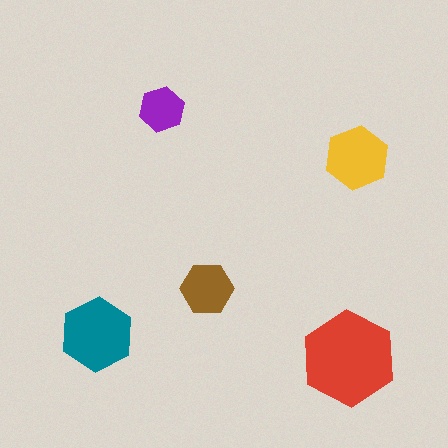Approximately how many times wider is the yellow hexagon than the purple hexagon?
About 1.5 times wider.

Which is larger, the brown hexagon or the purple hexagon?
The brown one.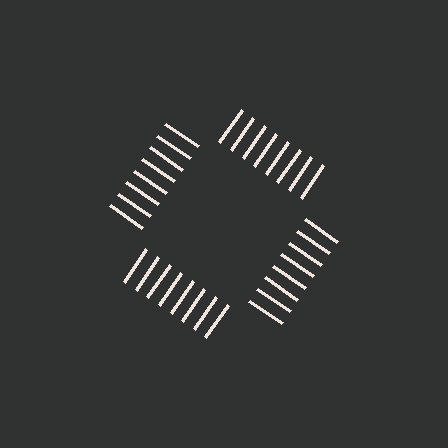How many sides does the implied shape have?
4 sides — the line-ends trace a square.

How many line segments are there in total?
32 — 8 along each of the 4 edges.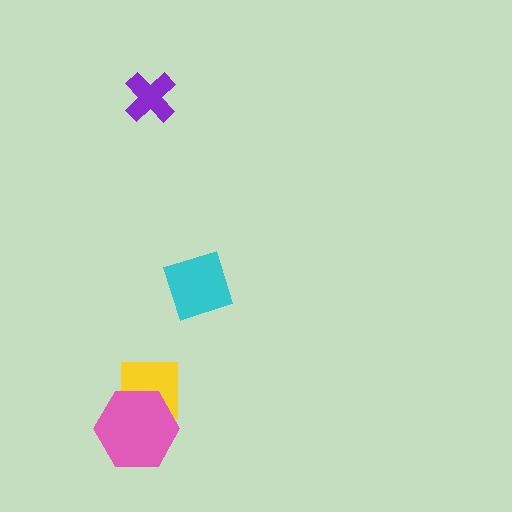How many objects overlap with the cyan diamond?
0 objects overlap with the cyan diamond.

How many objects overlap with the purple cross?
0 objects overlap with the purple cross.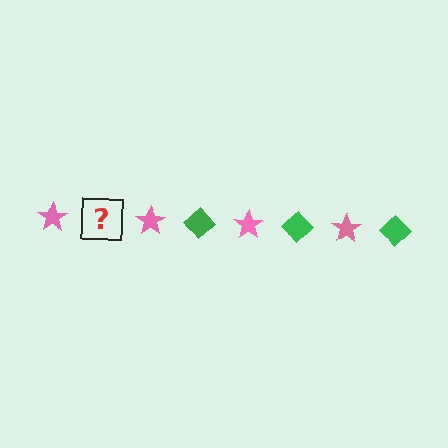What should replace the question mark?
The question mark should be replaced with a green diamond.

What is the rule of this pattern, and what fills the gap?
The rule is that the pattern alternates between pink star and green diamond. The gap should be filled with a green diamond.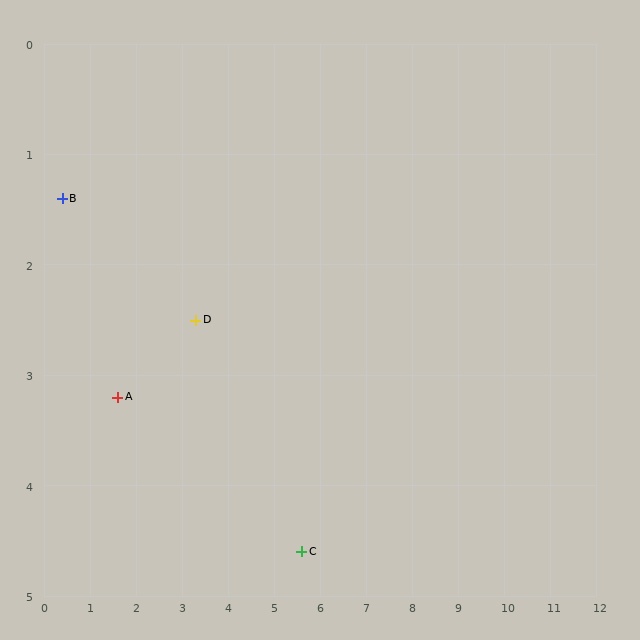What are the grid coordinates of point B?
Point B is at approximately (0.4, 1.4).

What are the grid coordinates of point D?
Point D is at approximately (3.3, 2.5).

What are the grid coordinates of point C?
Point C is at approximately (5.6, 4.6).